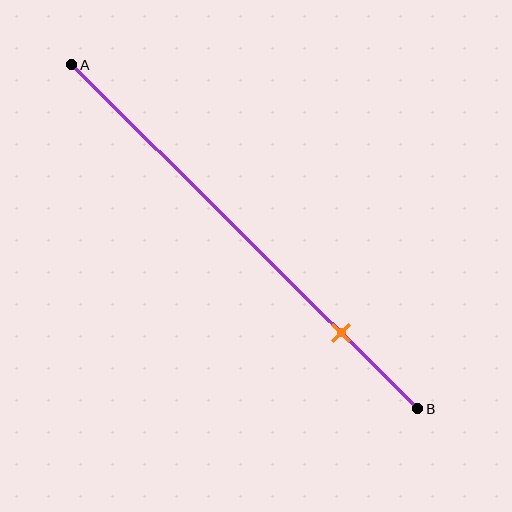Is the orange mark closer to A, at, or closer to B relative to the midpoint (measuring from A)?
The orange mark is closer to point B than the midpoint of segment AB.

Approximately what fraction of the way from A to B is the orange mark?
The orange mark is approximately 80% of the way from A to B.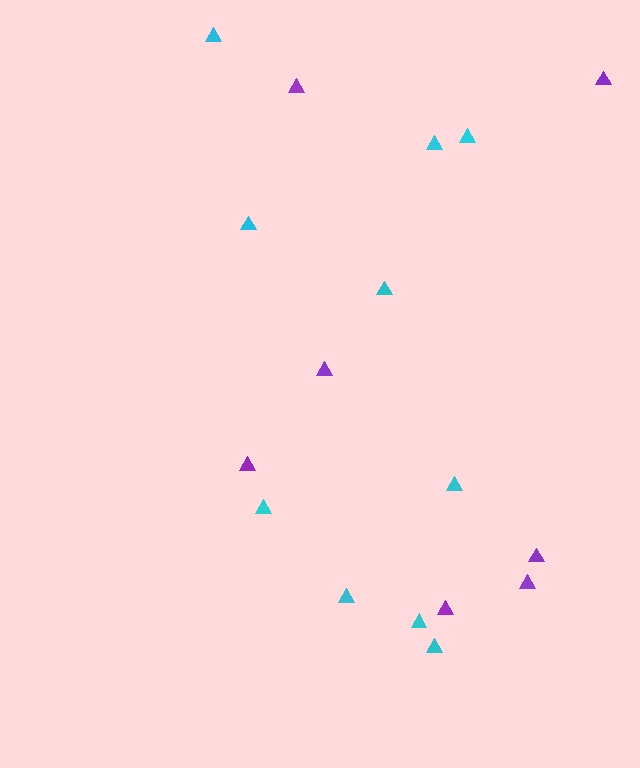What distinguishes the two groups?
There are 2 groups: one group of cyan triangles (10) and one group of purple triangles (7).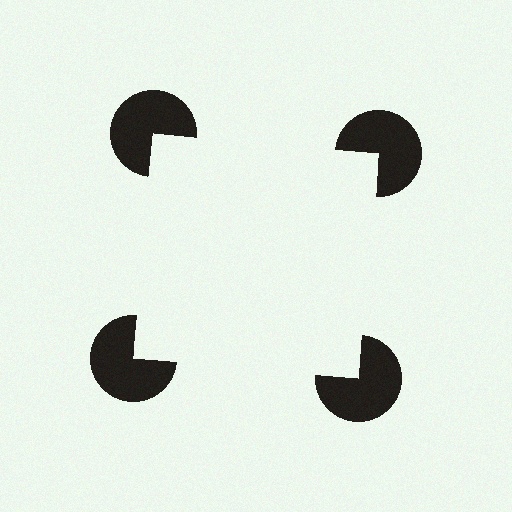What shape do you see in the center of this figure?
An illusory square — its edges are inferred from the aligned wedge cuts in the pac-man discs, not physically drawn.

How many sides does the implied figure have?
4 sides.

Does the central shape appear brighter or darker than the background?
It typically appears slightly brighter than the background, even though no actual brightness change is drawn.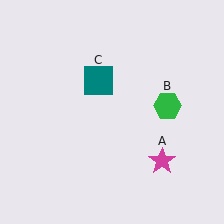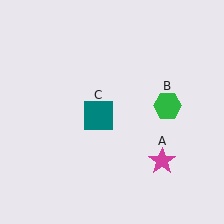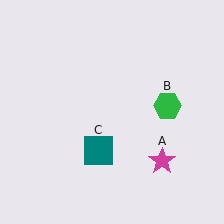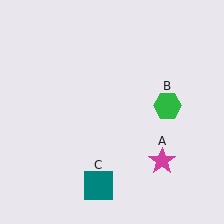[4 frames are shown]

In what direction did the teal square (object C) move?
The teal square (object C) moved down.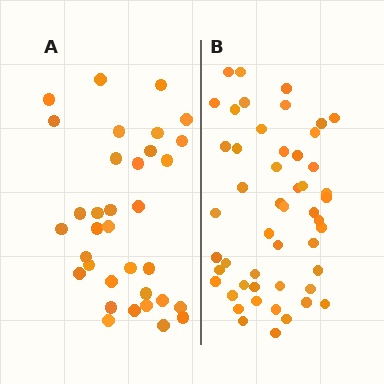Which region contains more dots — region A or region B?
Region B (the right region) has more dots.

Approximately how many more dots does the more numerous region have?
Region B has approximately 15 more dots than region A.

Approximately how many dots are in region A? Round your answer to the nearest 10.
About 30 dots. (The exact count is 34, which rounds to 30.)